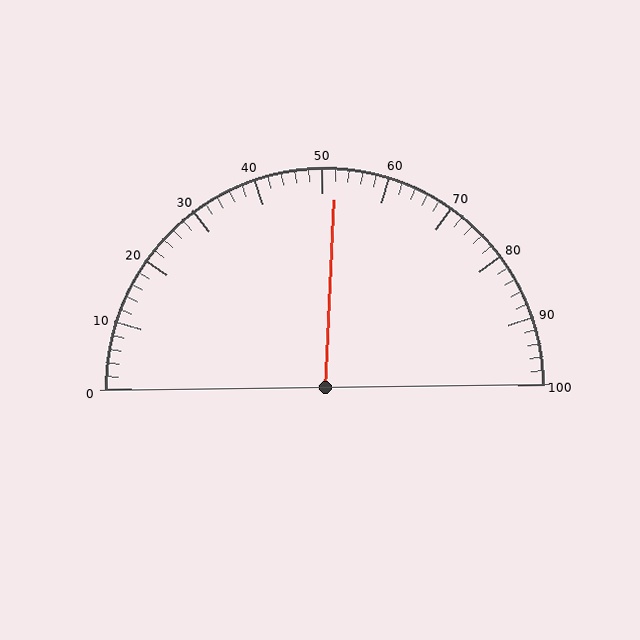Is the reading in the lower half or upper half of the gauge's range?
The reading is in the upper half of the range (0 to 100).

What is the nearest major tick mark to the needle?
The nearest major tick mark is 50.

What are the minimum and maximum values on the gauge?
The gauge ranges from 0 to 100.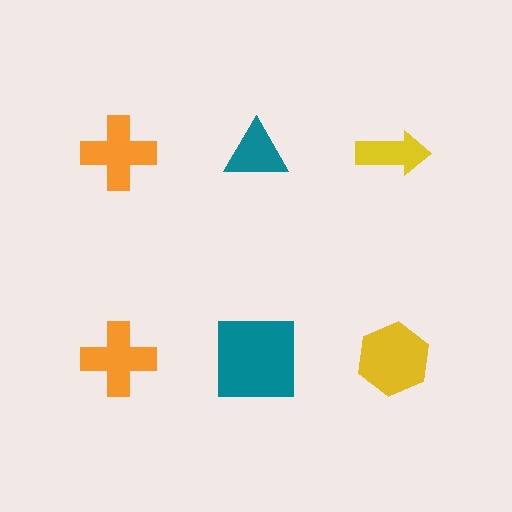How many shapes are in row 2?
3 shapes.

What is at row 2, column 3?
A yellow hexagon.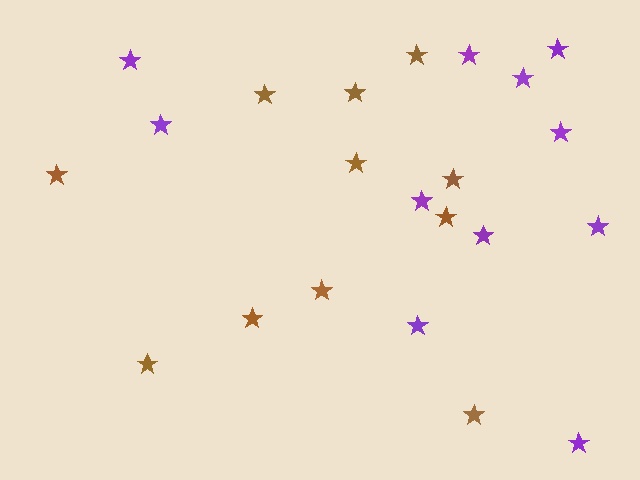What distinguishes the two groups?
There are 2 groups: one group of purple stars (11) and one group of brown stars (11).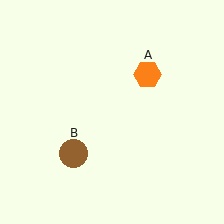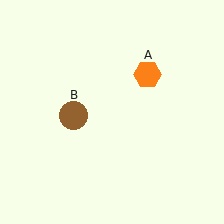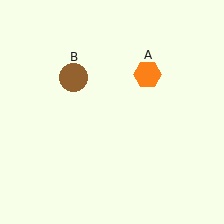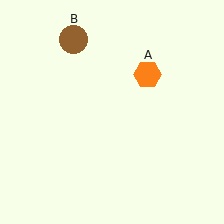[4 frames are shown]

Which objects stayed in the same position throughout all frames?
Orange hexagon (object A) remained stationary.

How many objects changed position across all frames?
1 object changed position: brown circle (object B).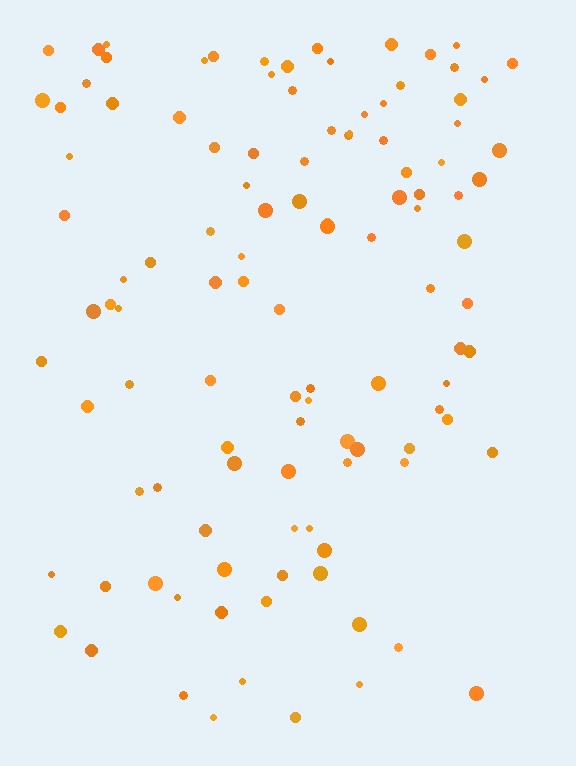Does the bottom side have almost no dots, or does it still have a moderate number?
Still a moderate number, just noticeably fewer than the top.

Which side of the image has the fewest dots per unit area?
The bottom.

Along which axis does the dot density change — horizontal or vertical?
Vertical.